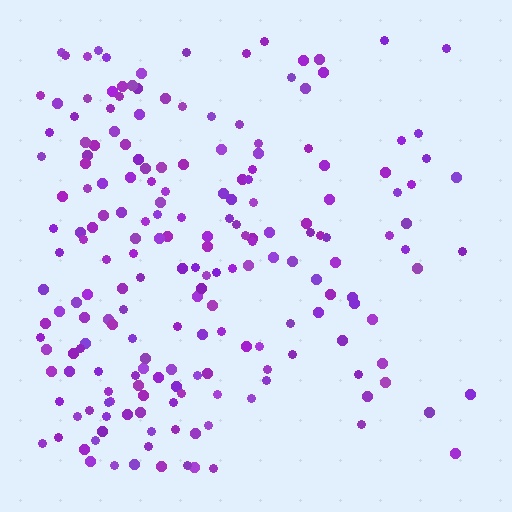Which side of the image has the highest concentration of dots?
The left.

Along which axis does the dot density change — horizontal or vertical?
Horizontal.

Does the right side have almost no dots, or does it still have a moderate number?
Still a moderate number, just noticeably fewer than the left.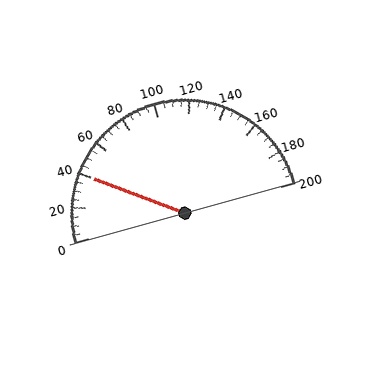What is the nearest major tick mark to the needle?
The nearest major tick mark is 40.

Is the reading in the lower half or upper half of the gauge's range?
The reading is in the lower half of the range (0 to 200).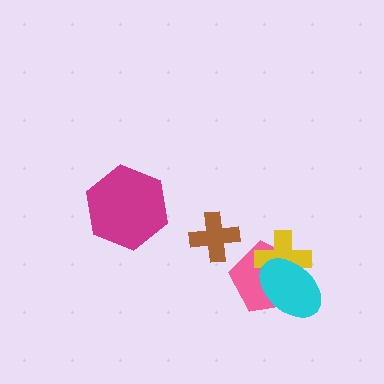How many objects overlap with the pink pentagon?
2 objects overlap with the pink pentagon.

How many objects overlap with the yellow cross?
2 objects overlap with the yellow cross.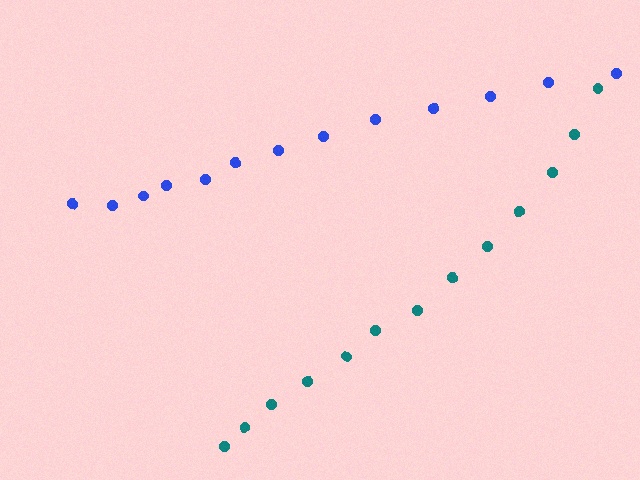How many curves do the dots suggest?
There are 2 distinct paths.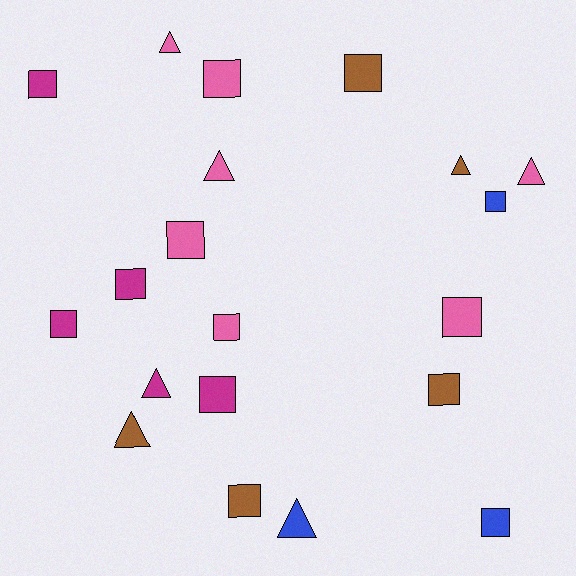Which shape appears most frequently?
Square, with 13 objects.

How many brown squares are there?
There are 3 brown squares.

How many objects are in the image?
There are 20 objects.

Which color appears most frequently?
Pink, with 7 objects.